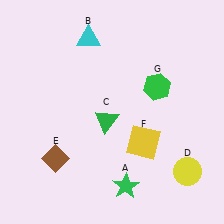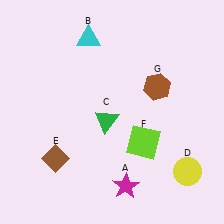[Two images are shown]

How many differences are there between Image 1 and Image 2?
There are 3 differences between the two images.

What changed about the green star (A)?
In Image 1, A is green. In Image 2, it changed to magenta.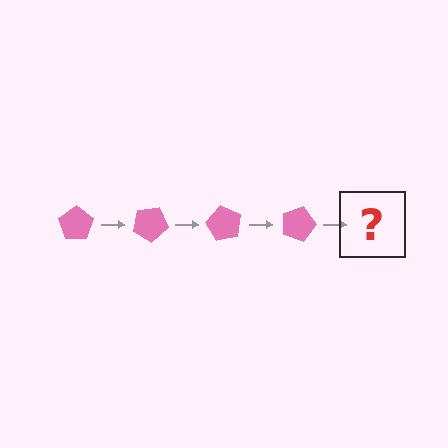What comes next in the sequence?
The next element should be a pink pentagon rotated 120 degrees.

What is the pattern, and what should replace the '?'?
The pattern is that the pentagon rotates 30 degrees each step. The '?' should be a pink pentagon rotated 120 degrees.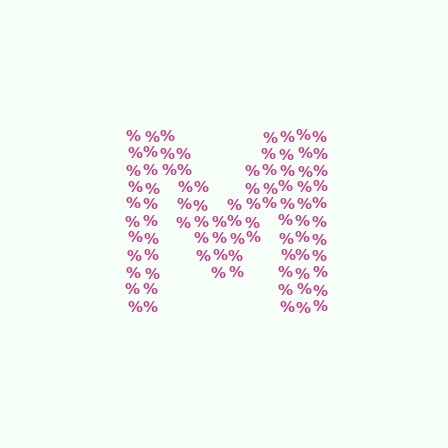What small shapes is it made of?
It is made of small percent signs.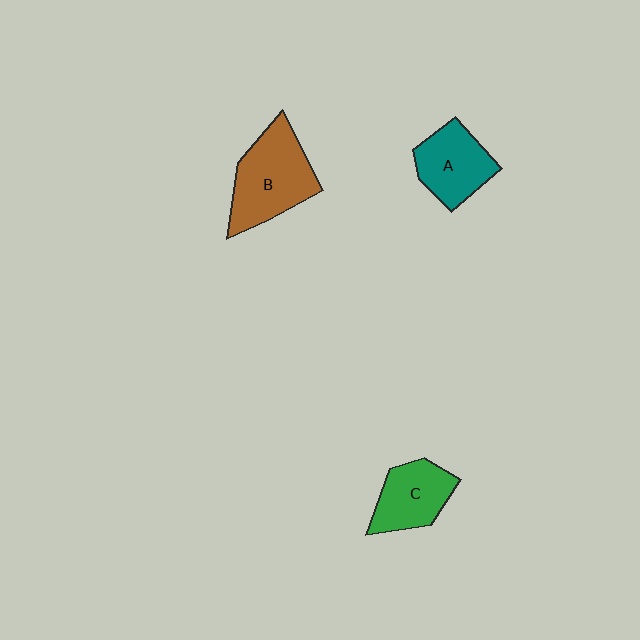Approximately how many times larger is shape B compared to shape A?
Approximately 1.4 times.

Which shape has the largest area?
Shape B (brown).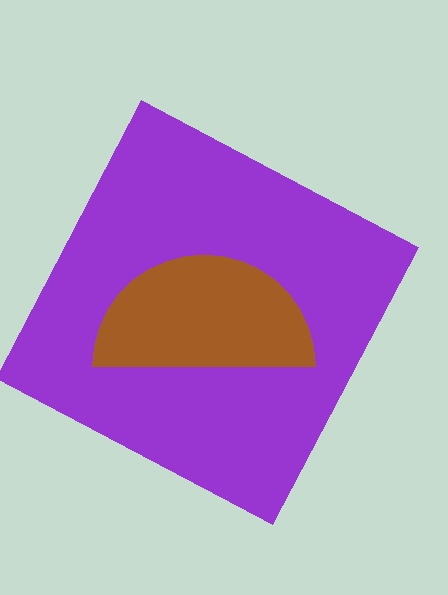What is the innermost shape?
The brown semicircle.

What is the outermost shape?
The purple square.